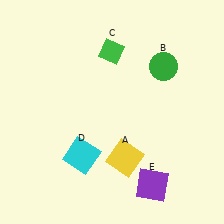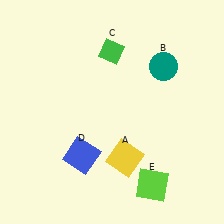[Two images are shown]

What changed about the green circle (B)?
In Image 1, B is green. In Image 2, it changed to teal.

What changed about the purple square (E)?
In Image 1, E is purple. In Image 2, it changed to lime.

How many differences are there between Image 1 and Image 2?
There are 3 differences between the two images.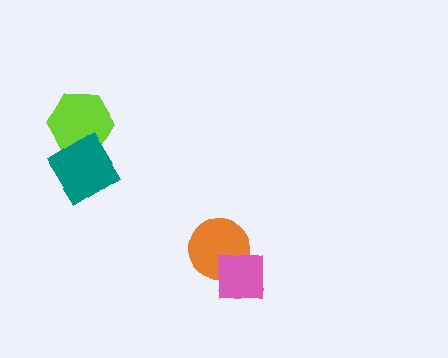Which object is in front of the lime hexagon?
The teal diamond is in front of the lime hexagon.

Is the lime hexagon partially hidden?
Yes, it is partially covered by another shape.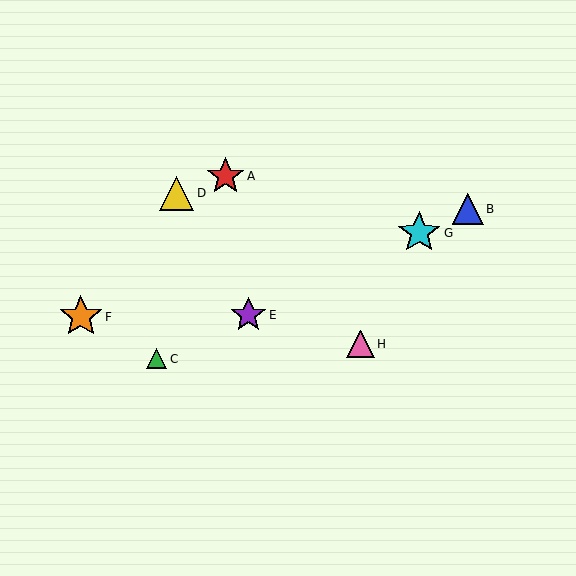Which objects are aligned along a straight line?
Objects B, C, E, G are aligned along a straight line.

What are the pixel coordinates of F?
Object F is at (81, 317).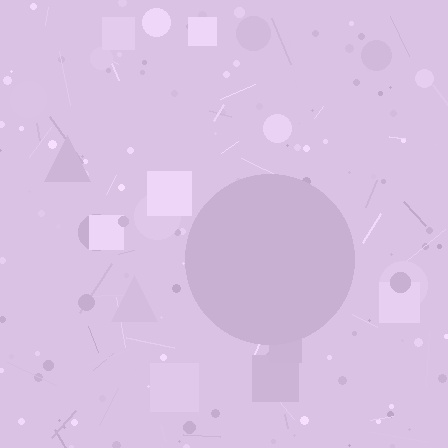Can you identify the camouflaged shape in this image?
The camouflaged shape is a circle.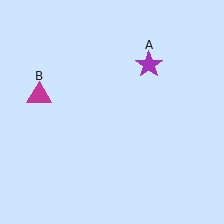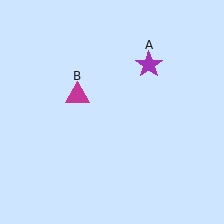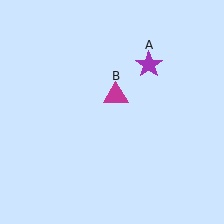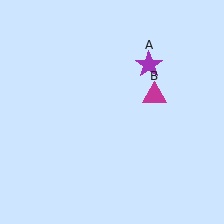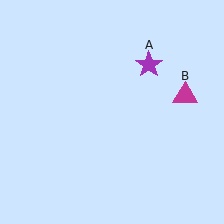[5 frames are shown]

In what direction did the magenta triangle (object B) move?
The magenta triangle (object B) moved right.